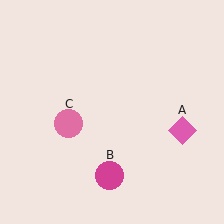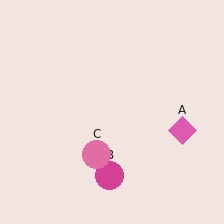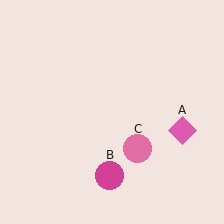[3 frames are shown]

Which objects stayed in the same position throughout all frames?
Pink diamond (object A) and magenta circle (object B) remained stationary.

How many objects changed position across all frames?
1 object changed position: pink circle (object C).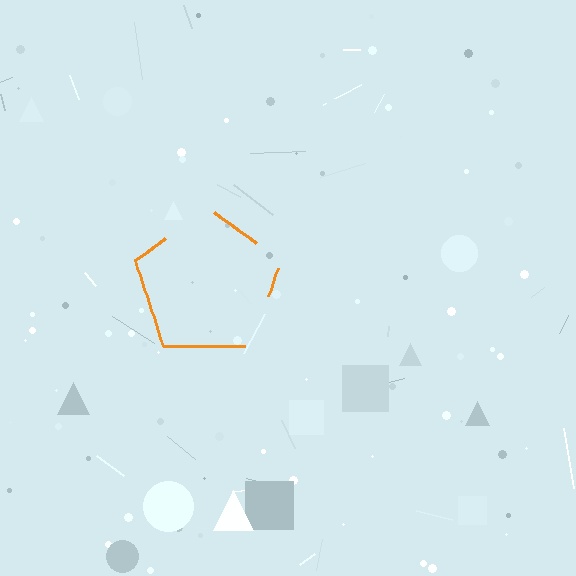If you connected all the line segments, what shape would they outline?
They would outline a pentagon.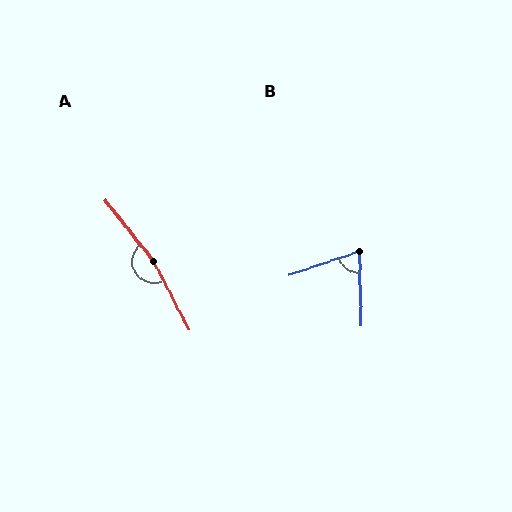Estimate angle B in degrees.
Approximately 73 degrees.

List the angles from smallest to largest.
B (73°), A (169°).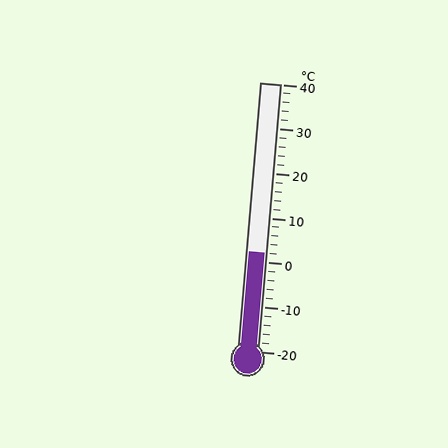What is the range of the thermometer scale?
The thermometer scale ranges from -20°C to 40°C.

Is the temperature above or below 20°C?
The temperature is below 20°C.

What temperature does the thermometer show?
The thermometer shows approximately 2°C.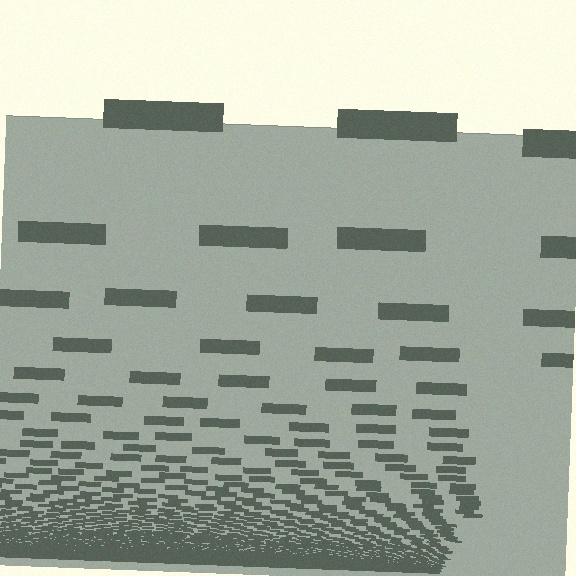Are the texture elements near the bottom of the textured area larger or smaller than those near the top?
Smaller. The gradient is inverted — elements near the bottom are smaller and denser.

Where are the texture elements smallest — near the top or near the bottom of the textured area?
Near the bottom.